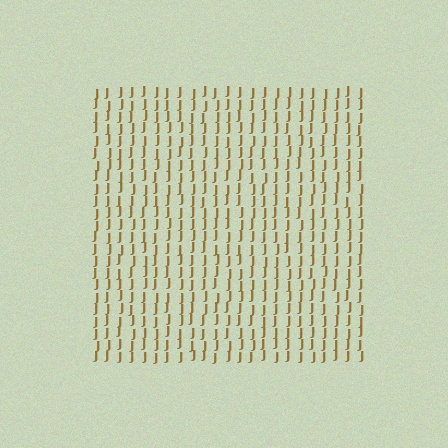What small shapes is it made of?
It is made of small letter J's.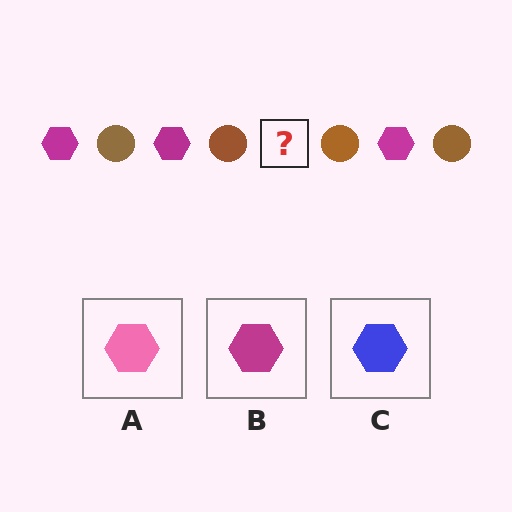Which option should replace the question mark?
Option B.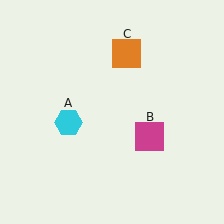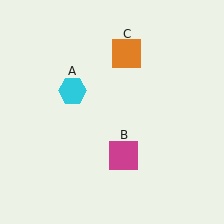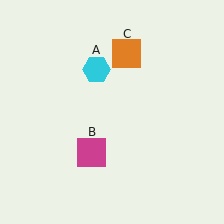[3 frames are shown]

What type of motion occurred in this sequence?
The cyan hexagon (object A), magenta square (object B) rotated clockwise around the center of the scene.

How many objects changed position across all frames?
2 objects changed position: cyan hexagon (object A), magenta square (object B).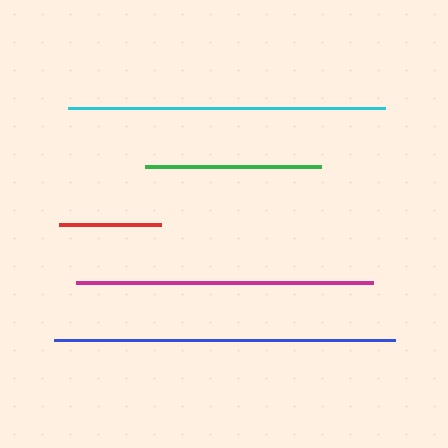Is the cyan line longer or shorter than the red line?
The cyan line is longer than the red line.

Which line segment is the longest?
The blue line is the longest at approximately 341 pixels.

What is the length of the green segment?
The green segment is approximately 176 pixels long.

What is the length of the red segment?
The red segment is approximately 102 pixels long.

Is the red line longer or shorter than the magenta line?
The magenta line is longer than the red line.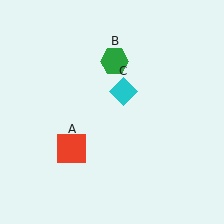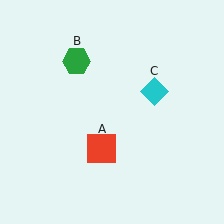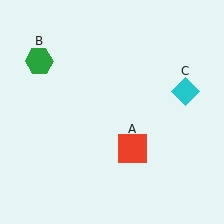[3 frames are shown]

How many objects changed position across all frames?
3 objects changed position: red square (object A), green hexagon (object B), cyan diamond (object C).